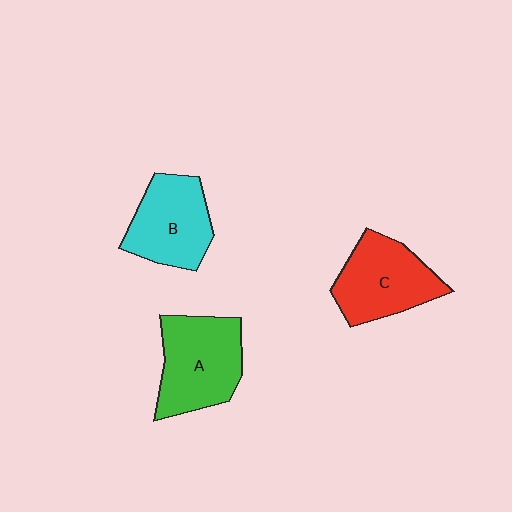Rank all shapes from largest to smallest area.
From largest to smallest: A (green), C (red), B (cyan).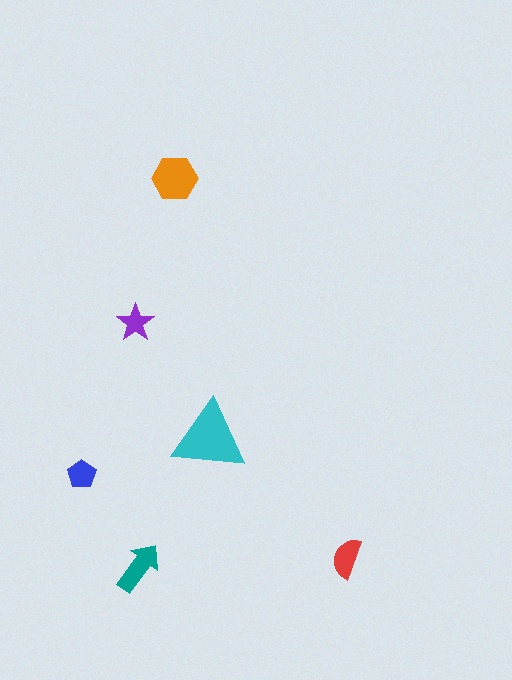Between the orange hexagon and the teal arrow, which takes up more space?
The orange hexagon.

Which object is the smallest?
The purple star.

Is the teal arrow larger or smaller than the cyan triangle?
Smaller.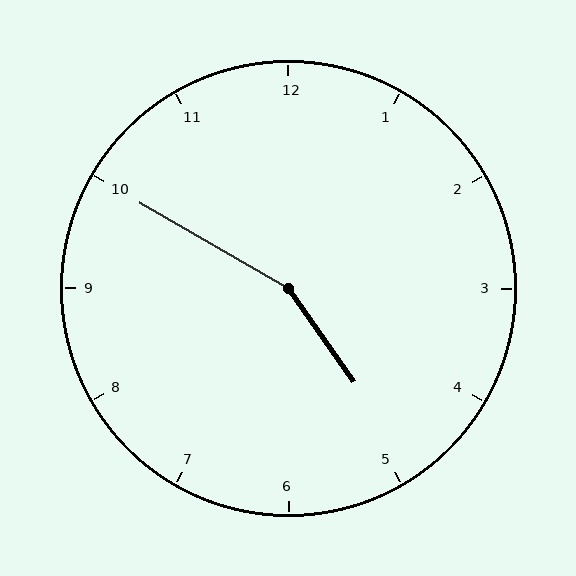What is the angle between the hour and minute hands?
Approximately 155 degrees.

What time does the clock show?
4:50.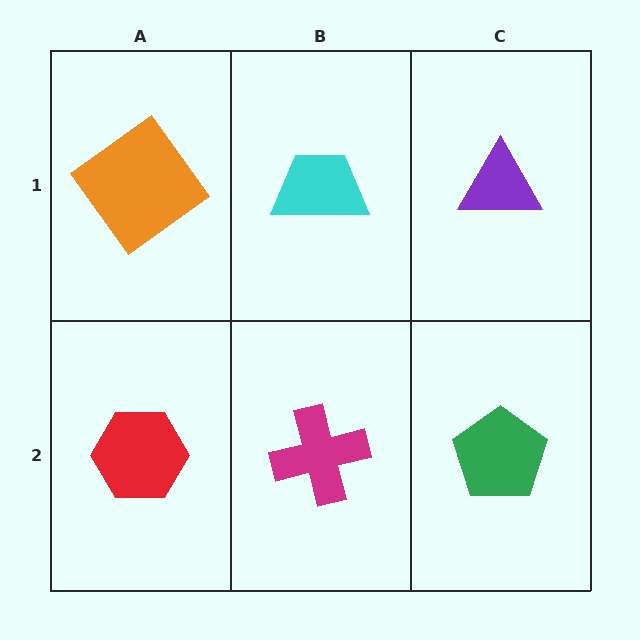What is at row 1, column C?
A purple triangle.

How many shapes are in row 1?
3 shapes.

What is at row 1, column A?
An orange diamond.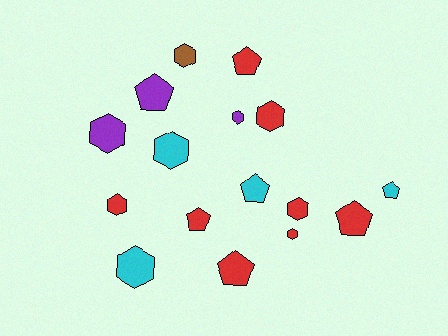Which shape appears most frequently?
Hexagon, with 9 objects.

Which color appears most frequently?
Red, with 8 objects.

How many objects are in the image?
There are 16 objects.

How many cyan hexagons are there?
There are 2 cyan hexagons.